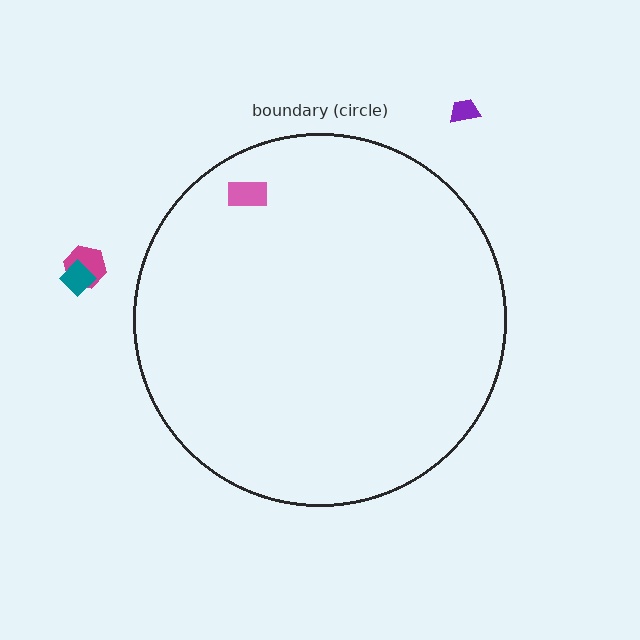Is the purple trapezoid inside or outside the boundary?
Outside.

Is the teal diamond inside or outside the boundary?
Outside.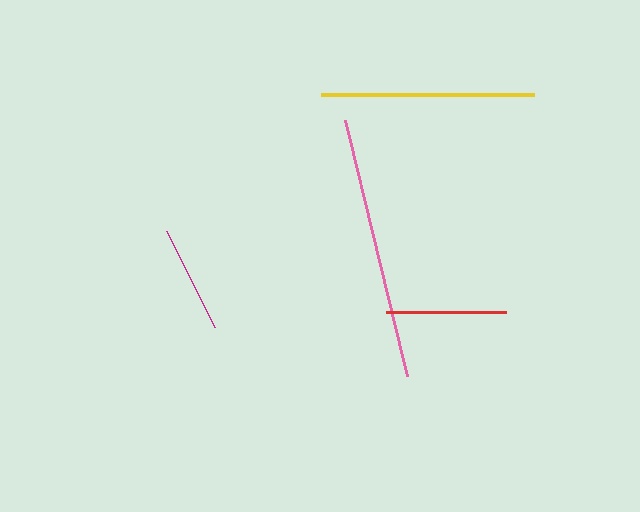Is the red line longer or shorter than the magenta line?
The red line is longer than the magenta line.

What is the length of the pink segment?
The pink segment is approximately 264 pixels long.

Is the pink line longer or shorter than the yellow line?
The pink line is longer than the yellow line.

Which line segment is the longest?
The pink line is the longest at approximately 264 pixels.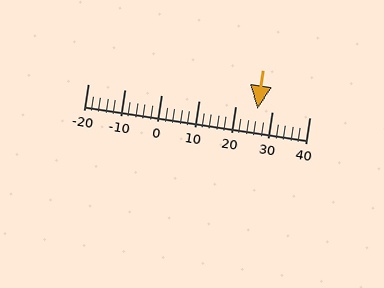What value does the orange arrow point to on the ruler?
The orange arrow points to approximately 26.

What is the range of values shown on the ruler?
The ruler shows values from -20 to 40.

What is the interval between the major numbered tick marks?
The major tick marks are spaced 10 units apart.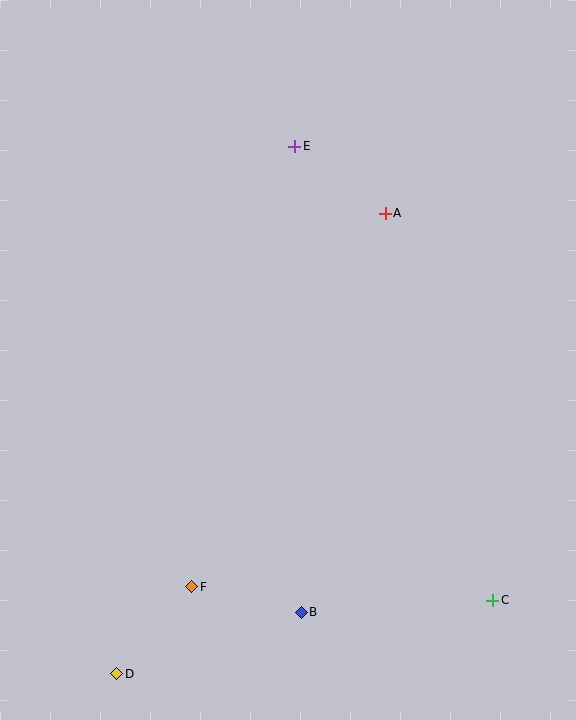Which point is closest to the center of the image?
Point A at (385, 213) is closest to the center.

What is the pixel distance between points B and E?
The distance between B and E is 466 pixels.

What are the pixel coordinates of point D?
Point D is at (117, 674).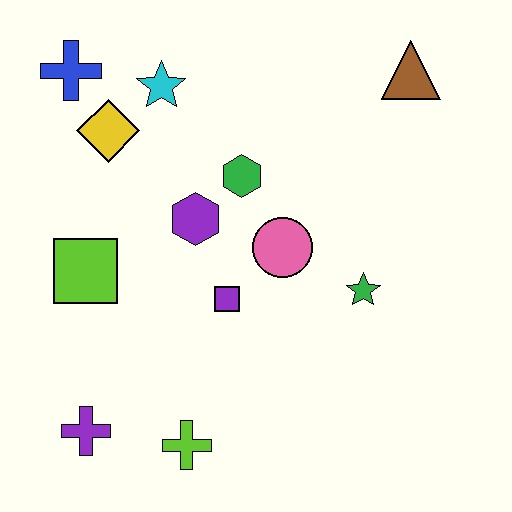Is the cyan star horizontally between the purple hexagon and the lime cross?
No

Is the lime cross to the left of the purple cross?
No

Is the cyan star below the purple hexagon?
No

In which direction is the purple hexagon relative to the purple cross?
The purple hexagon is above the purple cross.